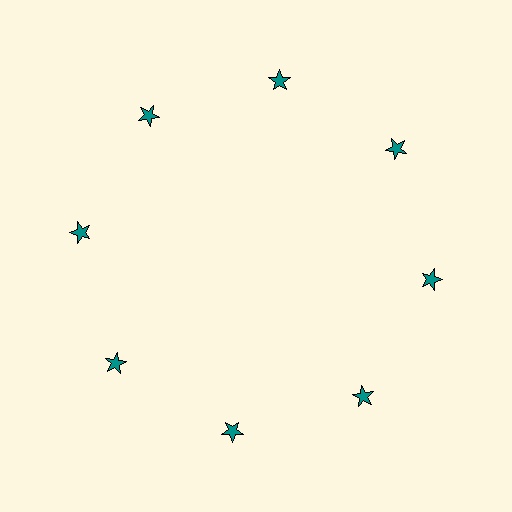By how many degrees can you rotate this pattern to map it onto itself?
The pattern maps onto itself every 45 degrees of rotation.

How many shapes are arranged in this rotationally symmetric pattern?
There are 8 shapes, arranged in 8 groups of 1.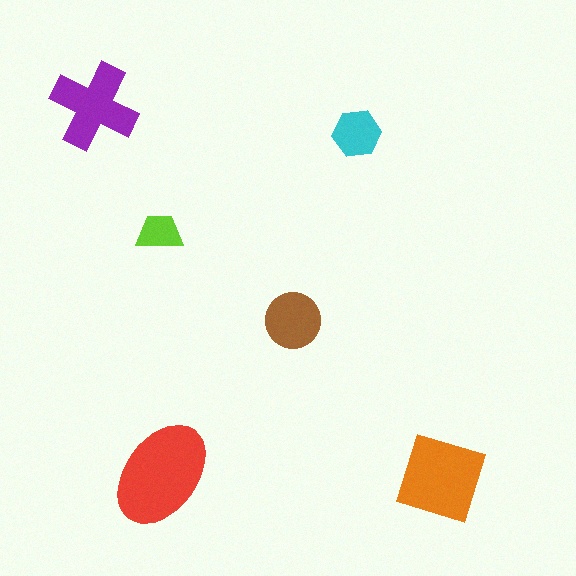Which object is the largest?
The red ellipse.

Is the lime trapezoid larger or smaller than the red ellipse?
Smaller.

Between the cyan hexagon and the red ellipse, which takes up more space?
The red ellipse.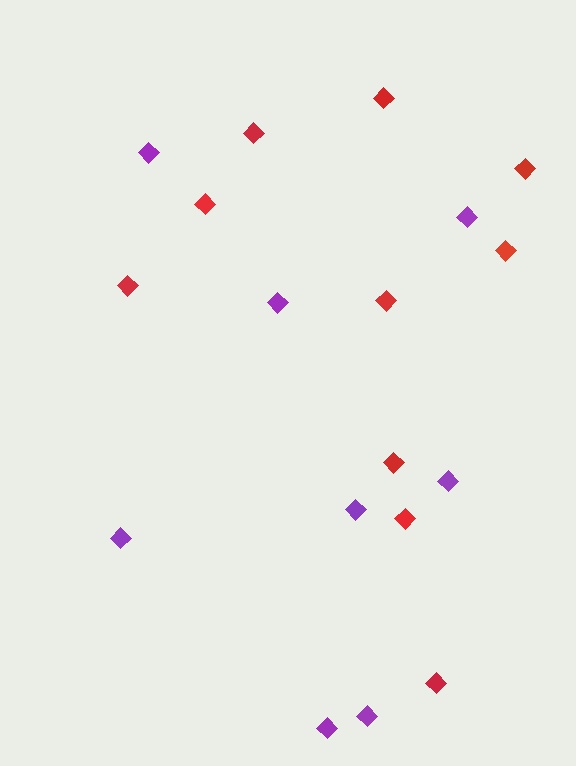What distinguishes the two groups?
There are 2 groups: one group of purple diamonds (8) and one group of red diamonds (10).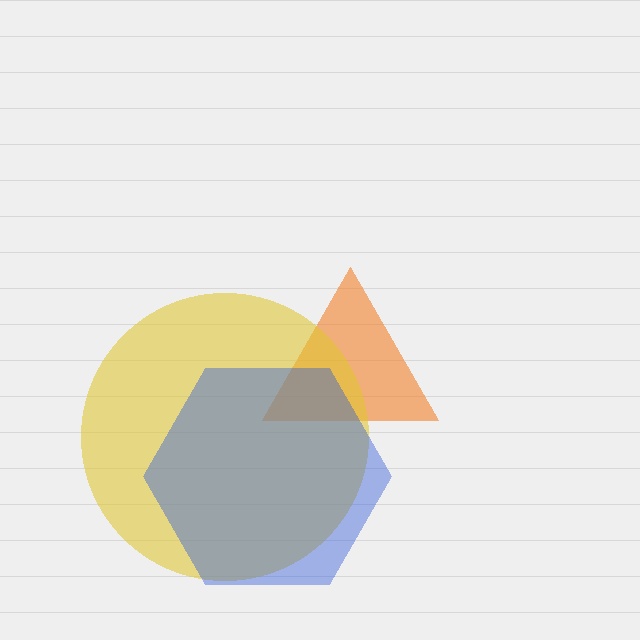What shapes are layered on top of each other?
The layered shapes are: an orange triangle, a yellow circle, a blue hexagon.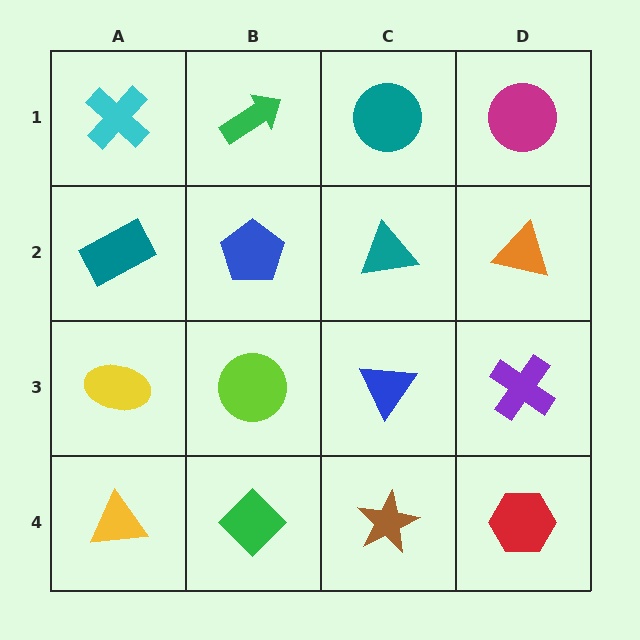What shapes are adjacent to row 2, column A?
A cyan cross (row 1, column A), a yellow ellipse (row 3, column A), a blue pentagon (row 2, column B).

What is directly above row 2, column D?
A magenta circle.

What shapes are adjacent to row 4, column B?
A lime circle (row 3, column B), a yellow triangle (row 4, column A), a brown star (row 4, column C).